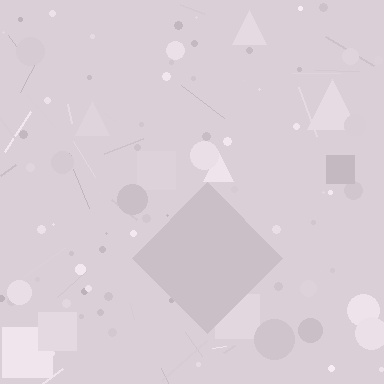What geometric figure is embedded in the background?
A diamond is embedded in the background.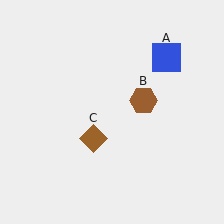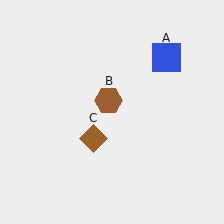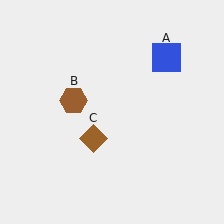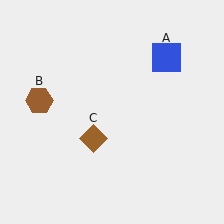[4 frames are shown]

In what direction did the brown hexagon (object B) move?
The brown hexagon (object B) moved left.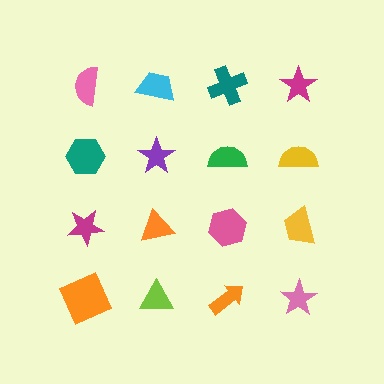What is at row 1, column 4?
A magenta star.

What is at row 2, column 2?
A purple star.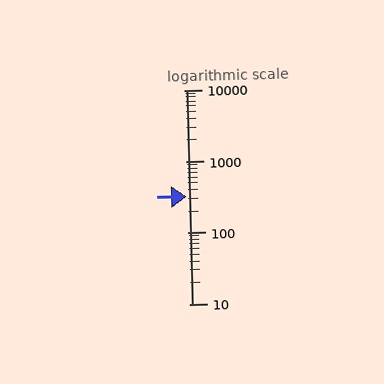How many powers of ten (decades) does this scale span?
The scale spans 3 decades, from 10 to 10000.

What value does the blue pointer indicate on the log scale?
The pointer indicates approximately 320.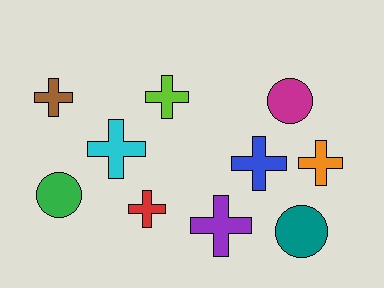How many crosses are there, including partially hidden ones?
There are 7 crosses.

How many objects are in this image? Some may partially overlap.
There are 10 objects.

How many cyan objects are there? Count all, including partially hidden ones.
There is 1 cyan object.